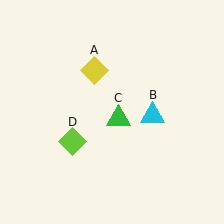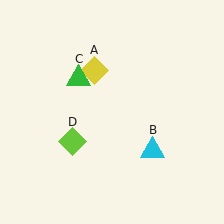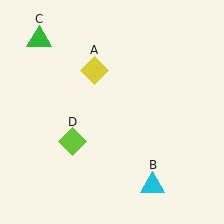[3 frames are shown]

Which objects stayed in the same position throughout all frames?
Yellow diamond (object A) and lime diamond (object D) remained stationary.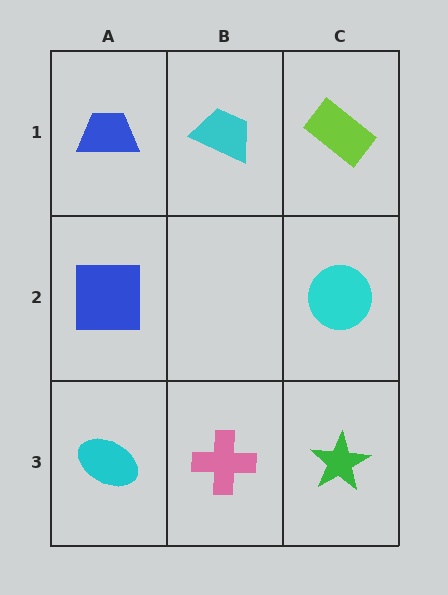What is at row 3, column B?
A pink cross.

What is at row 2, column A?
A blue square.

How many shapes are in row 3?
3 shapes.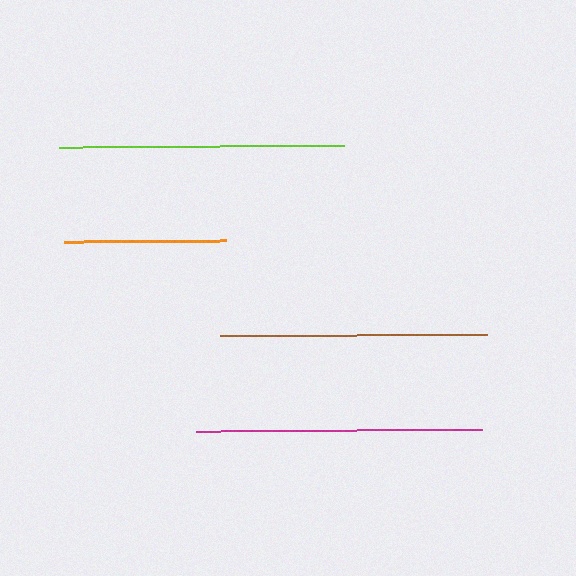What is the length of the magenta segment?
The magenta segment is approximately 286 pixels long.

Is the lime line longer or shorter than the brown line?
The lime line is longer than the brown line.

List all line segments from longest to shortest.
From longest to shortest: magenta, lime, brown, orange.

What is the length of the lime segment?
The lime segment is approximately 285 pixels long.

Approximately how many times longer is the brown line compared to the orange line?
The brown line is approximately 1.7 times the length of the orange line.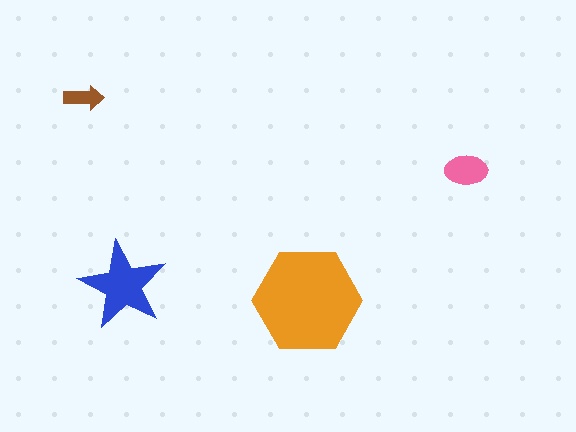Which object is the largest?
The orange hexagon.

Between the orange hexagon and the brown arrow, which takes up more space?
The orange hexagon.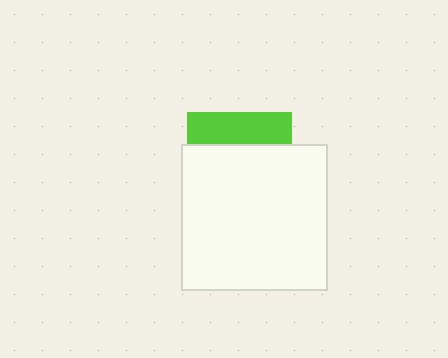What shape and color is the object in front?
The object in front is a white square.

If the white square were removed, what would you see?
You would see the complete lime square.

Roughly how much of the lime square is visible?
A small part of it is visible (roughly 30%).